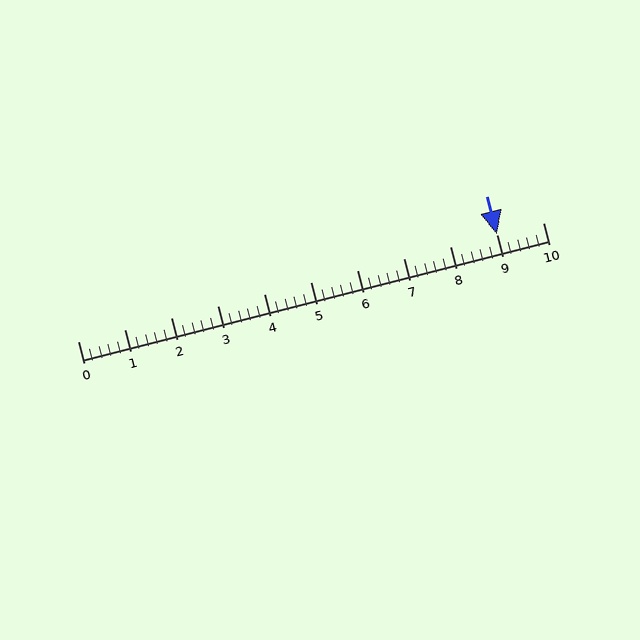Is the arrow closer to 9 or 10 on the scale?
The arrow is closer to 9.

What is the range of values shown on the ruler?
The ruler shows values from 0 to 10.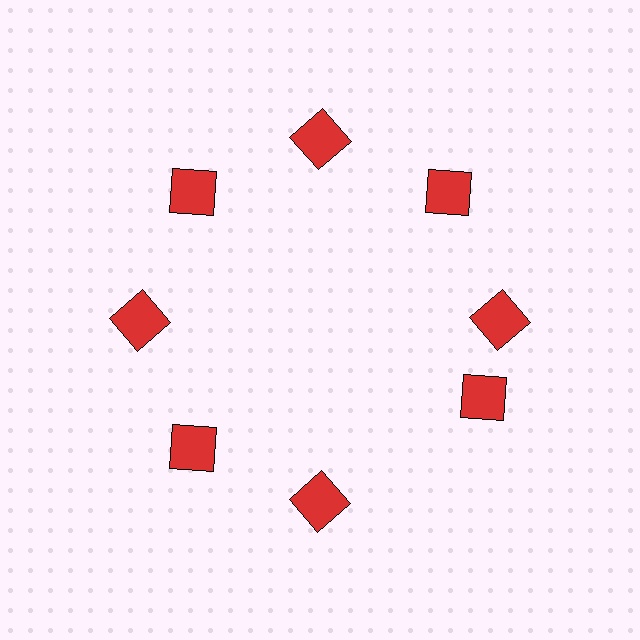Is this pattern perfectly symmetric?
No. The 8 red squares are arranged in a ring, but one element near the 4 o'clock position is rotated out of alignment along the ring, breaking the 8-fold rotational symmetry.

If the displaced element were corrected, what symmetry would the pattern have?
It would have 8-fold rotational symmetry — the pattern would map onto itself every 45 degrees.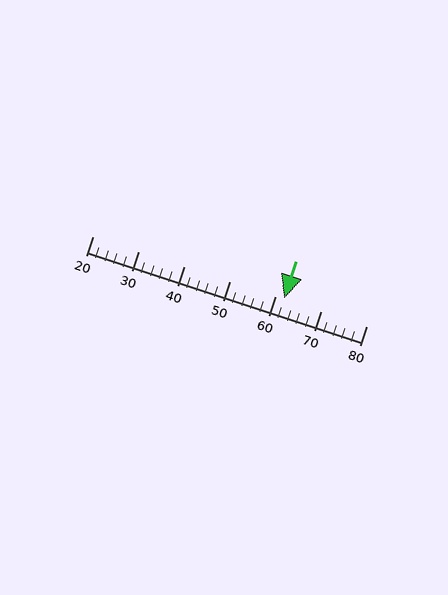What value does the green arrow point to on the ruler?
The green arrow points to approximately 62.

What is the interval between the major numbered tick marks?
The major tick marks are spaced 10 units apart.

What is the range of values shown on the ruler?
The ruler shows values from 20 to 80.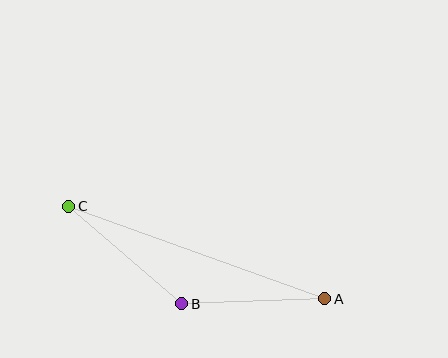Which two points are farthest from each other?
Points A and C are farthest from each other.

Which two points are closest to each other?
Points A and B are closest to each other.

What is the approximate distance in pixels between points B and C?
The distance between B and C is approximately 149 pixels.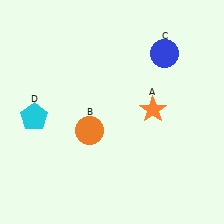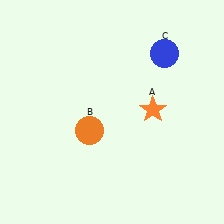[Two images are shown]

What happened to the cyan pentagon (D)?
The cyan pentagon (D) was removed in Image 2. It was in the bottom-left area of Image 1.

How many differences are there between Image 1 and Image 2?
There is 1 difference between the two images.